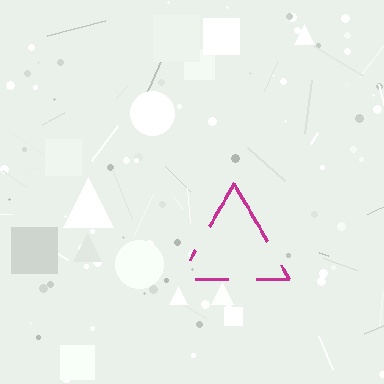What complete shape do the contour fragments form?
The contour fragments form a triangle.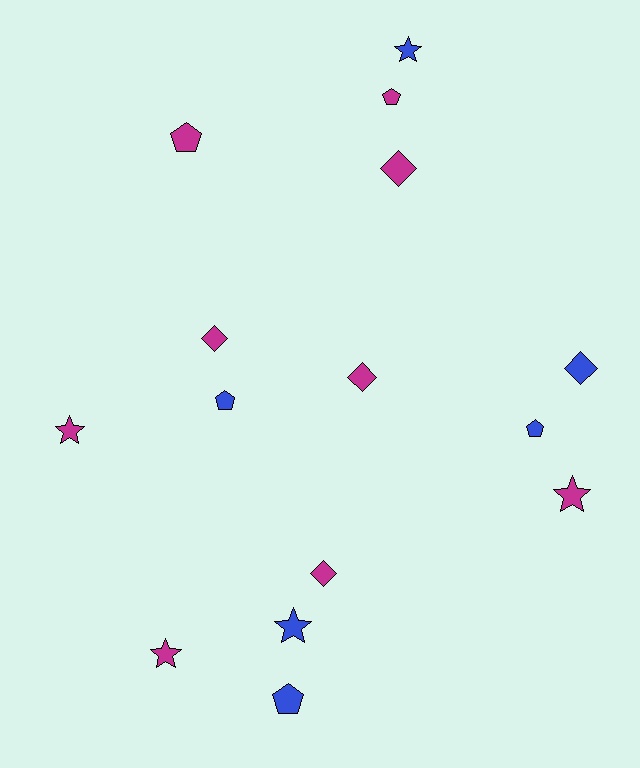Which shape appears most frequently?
Pentagon, with 5 objects.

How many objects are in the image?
There are 15 objects.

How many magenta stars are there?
There are 3 magenta stars.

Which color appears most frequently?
Magenta, with 9 objects.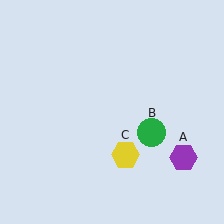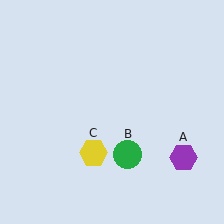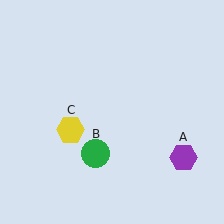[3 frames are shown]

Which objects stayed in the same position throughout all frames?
Purple hexagon (object A) remained stationary.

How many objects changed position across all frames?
2 objects changed position: green circle (object B), yellow hexagon (object C).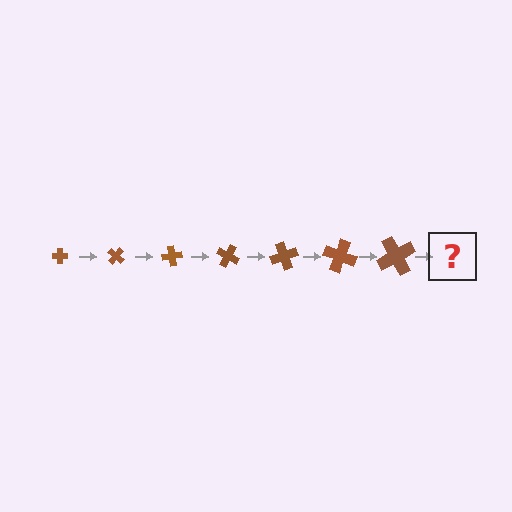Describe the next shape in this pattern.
It should be a cross, larger than the previous one and rotated 280 degrees from the start.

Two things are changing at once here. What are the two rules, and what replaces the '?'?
The two rules are that the cross grows larger each step and it rotates 40 degrees each step. The '?' should be a cross, larger than the previous one and rotated 280 degrees from the start.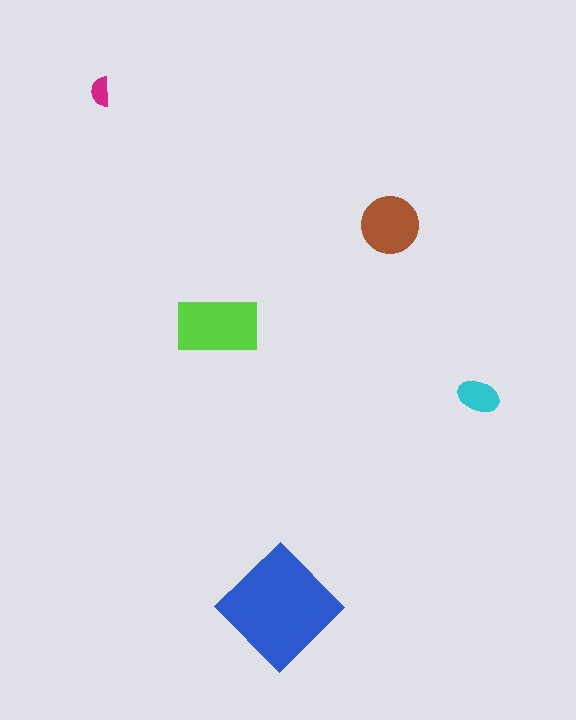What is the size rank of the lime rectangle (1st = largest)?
2nd.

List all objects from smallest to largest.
The magenta semicircle, the cyan ellipse, the brown circle, the lime rectangle, the blue diamond.